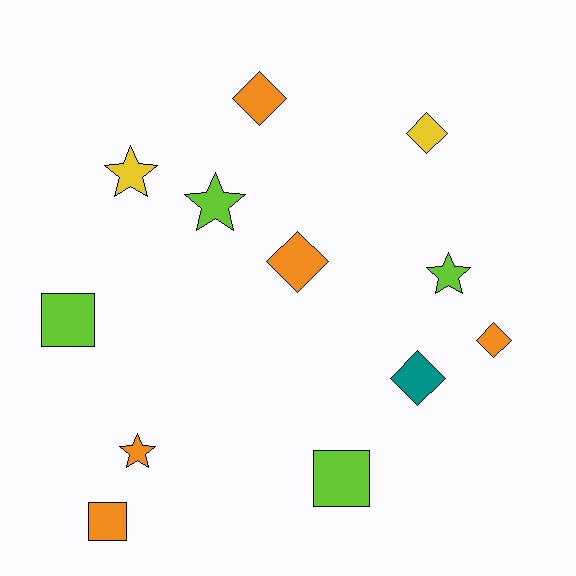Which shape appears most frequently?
Diamond, with 5 objects.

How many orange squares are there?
There is 1 orange square.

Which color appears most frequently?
Orange, with 5 objects.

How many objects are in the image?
There are 12 objects.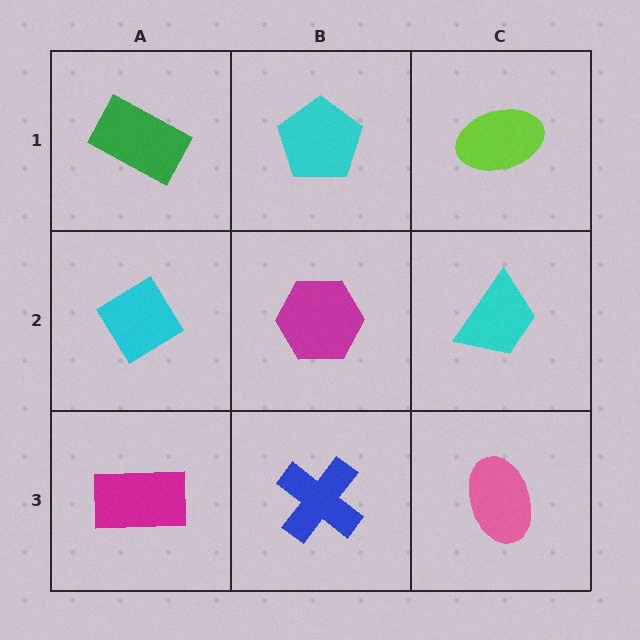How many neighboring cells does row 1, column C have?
2.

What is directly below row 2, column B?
A blue cross.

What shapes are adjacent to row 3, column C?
A cyan trapezoid (row 2, column C), a blue cross (row 3, column B).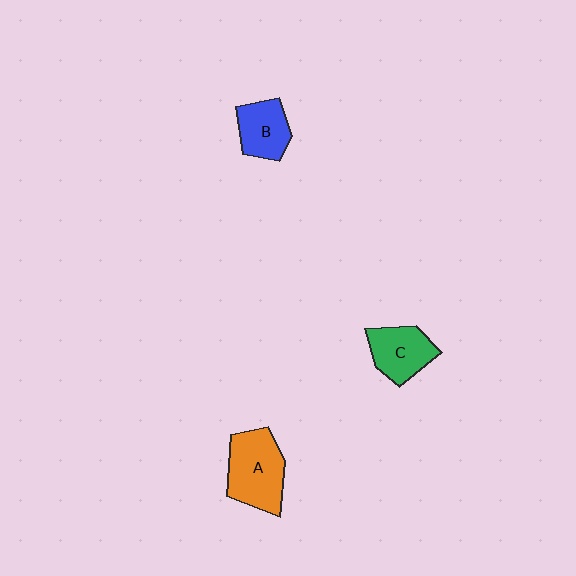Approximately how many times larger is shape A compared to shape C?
Approximately 1.4 times.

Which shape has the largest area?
Shape A (orange).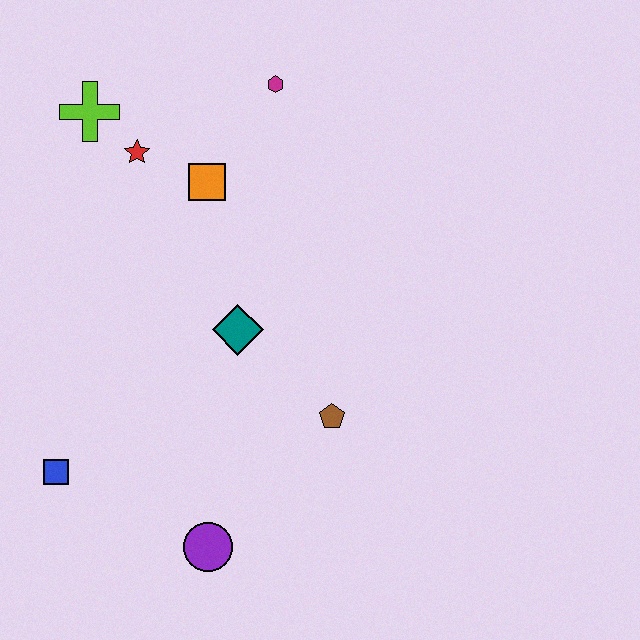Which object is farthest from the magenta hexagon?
The purple circle is farthest from the magenta hexagon.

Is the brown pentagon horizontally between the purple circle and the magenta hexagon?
No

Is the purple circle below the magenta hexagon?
Yes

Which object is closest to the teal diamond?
The brown pentagon is closest to the teal diamond.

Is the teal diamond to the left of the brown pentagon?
Yes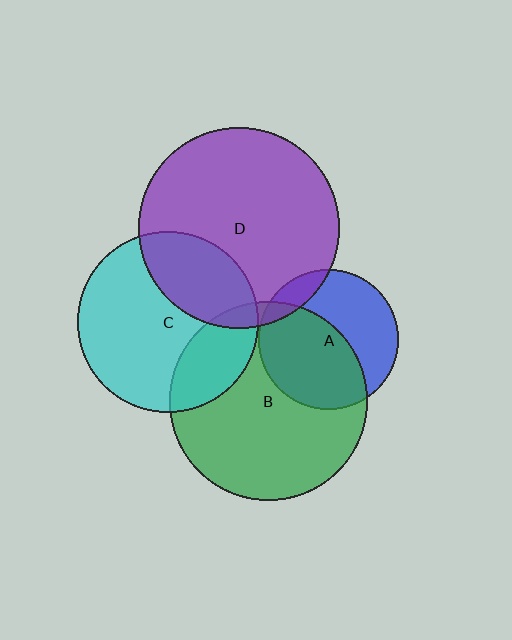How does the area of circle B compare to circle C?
Approximately 1.2 times.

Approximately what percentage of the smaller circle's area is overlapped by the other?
Approximately 55%.